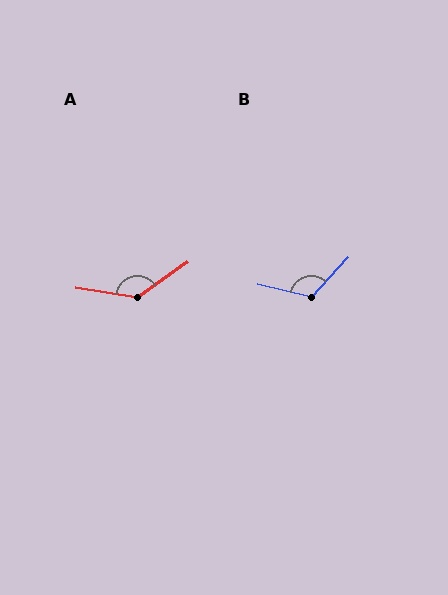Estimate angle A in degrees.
Approximately 136 degrees.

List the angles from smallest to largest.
B (118°), A (136°).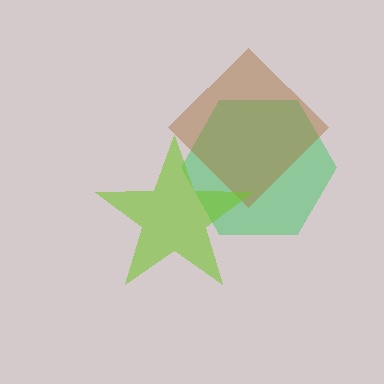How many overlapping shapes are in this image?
There are 3 overlapping shapes in the image.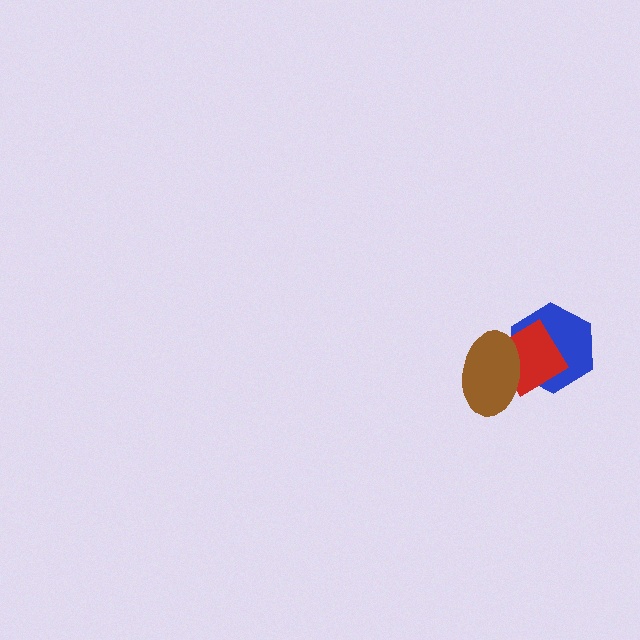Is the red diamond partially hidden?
Yes, it is partially covered by another shape.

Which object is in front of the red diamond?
The brown ellipse is in front of the red diamond.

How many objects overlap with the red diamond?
2 objects overlap with the red diamond.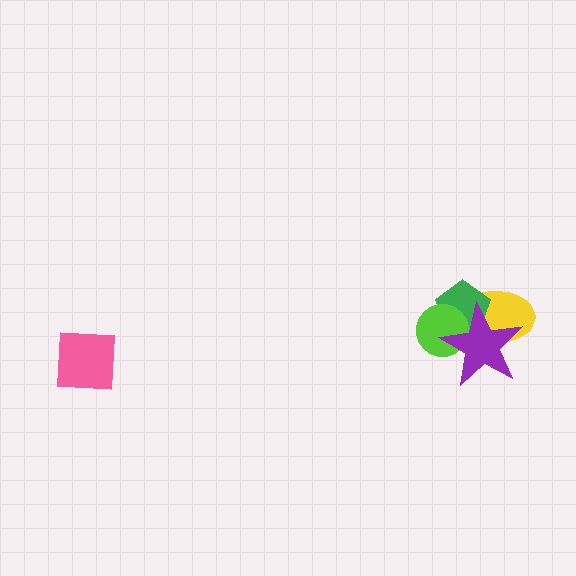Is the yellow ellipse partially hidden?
Yes, it is partially covered by another shape.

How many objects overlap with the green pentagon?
3 objects overlap with the green pentagon.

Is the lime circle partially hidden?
Yes, it is partially covered by another shape.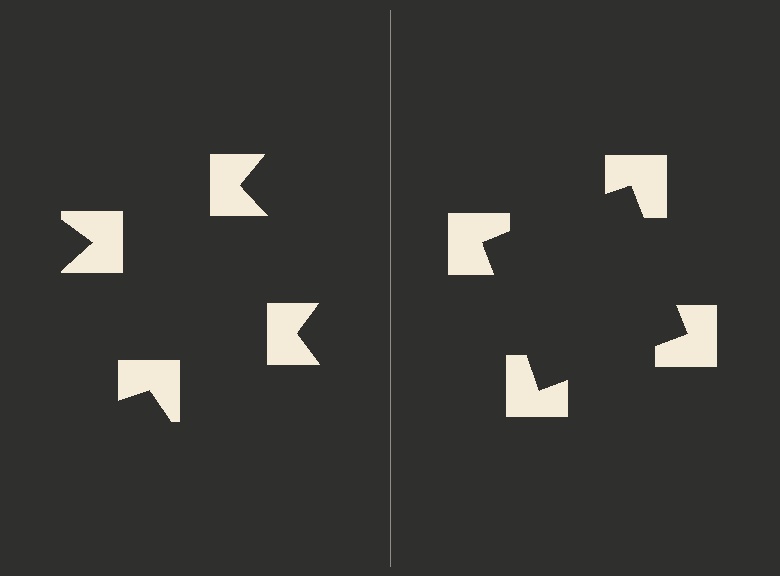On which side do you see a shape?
An illusory square appears on the right side. On the left side the wedge cuts are rotated, so no coherent shape forms.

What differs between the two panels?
The notched squares are positioned identically on both sides; only the wedge orientations differ. On the right they align to a square; on the left they are misaligned.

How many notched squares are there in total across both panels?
8 — 4 on each side.